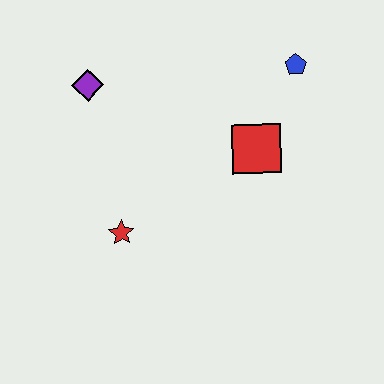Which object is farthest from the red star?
The blue pentagon is farthest from the red star.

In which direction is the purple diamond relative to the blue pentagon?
The purple diamond is to the left of the blue pentagon.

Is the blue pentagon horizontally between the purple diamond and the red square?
No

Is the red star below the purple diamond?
Yes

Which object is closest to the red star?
The purple diamond is closest to the red star.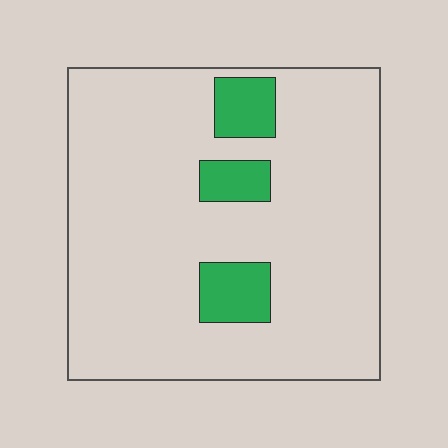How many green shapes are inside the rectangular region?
3.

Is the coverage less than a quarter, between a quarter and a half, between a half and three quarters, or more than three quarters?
Less than a quarter.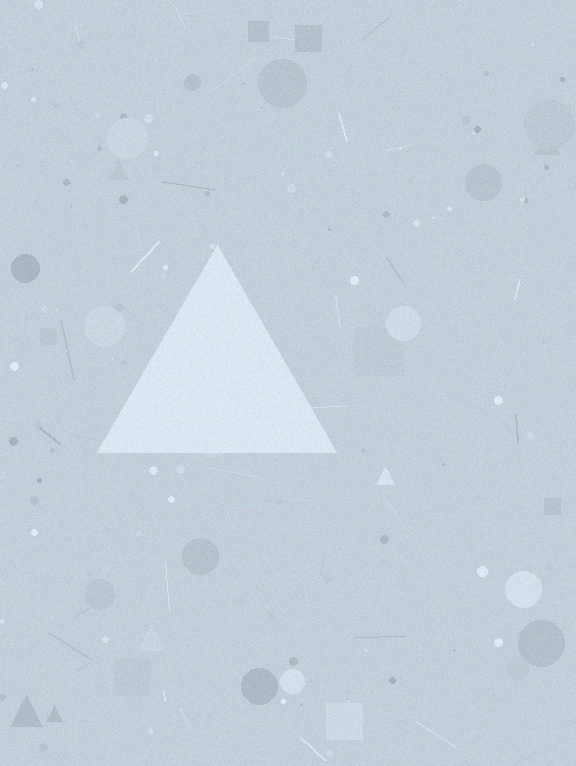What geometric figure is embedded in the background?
A triangle is embedded in the background.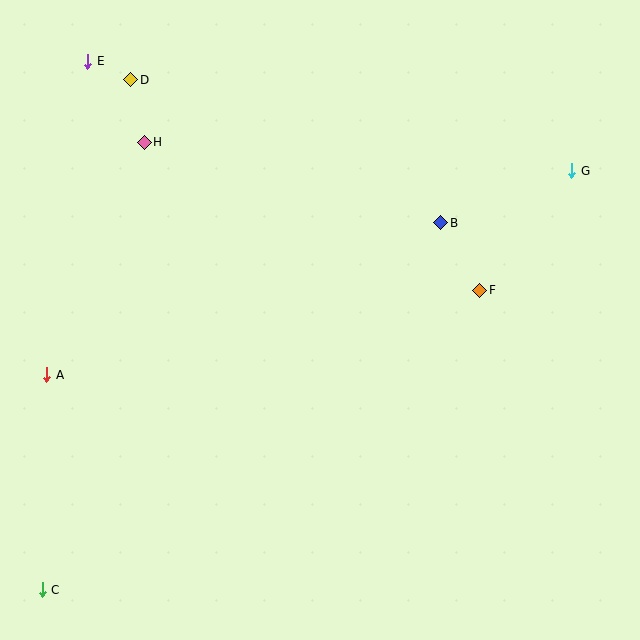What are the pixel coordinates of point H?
Point H is at (144, 142).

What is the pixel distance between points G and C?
The distance between G and C is 675 pixels.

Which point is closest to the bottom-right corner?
Point F is closest to the bottom-right corner.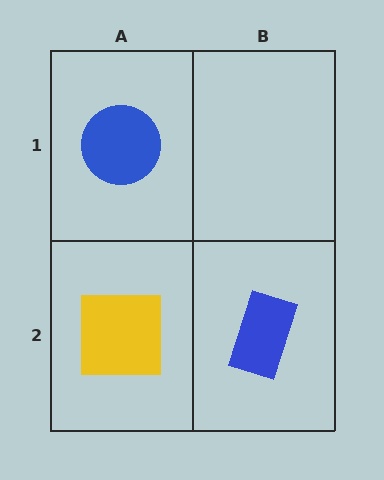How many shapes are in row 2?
2 shapes.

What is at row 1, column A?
A blue circle.